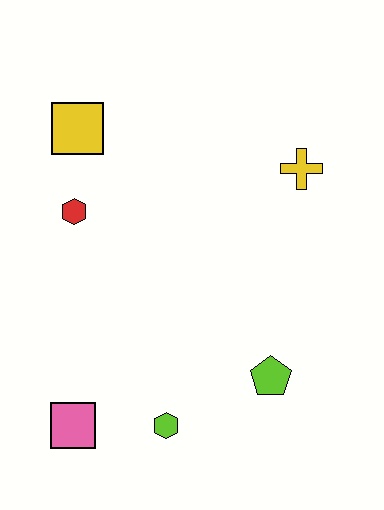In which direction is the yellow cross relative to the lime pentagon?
The yellow cross is above the lime pentagon.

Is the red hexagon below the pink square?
No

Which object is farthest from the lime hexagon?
The yellow square is farthest from the lime hexagon.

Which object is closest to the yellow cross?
The lime pentagon is closest to the yellow cross.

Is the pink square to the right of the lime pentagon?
No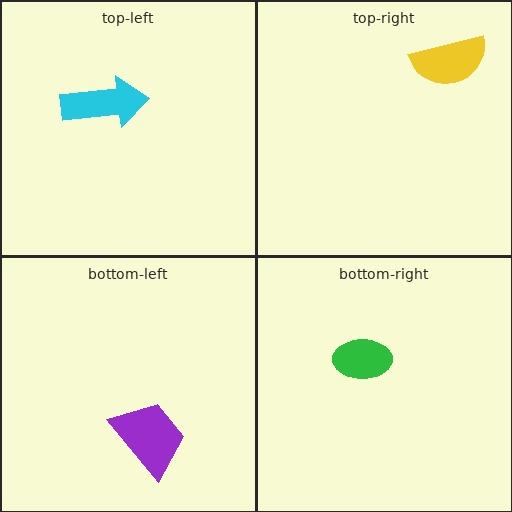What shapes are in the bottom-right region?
The green ellipse.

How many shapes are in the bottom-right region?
1.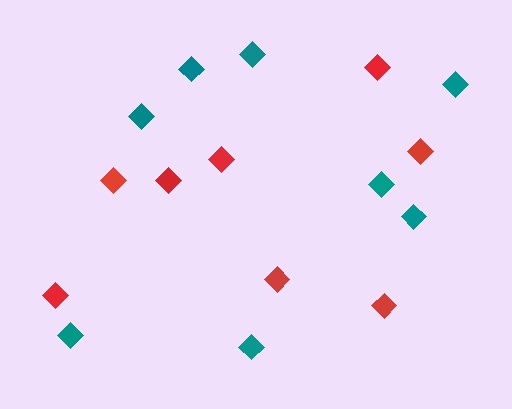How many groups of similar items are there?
There are 2 groups: one group of red diamonds (8) and one group of teal diamonds (8).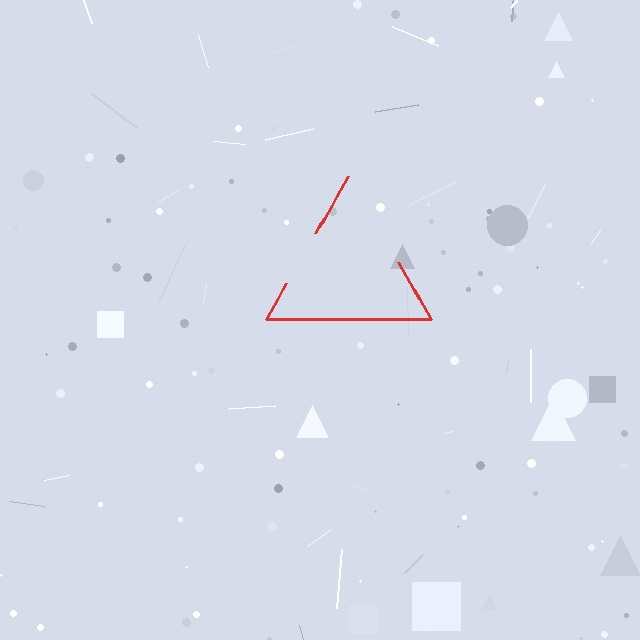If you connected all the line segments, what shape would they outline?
They would outline a triangle.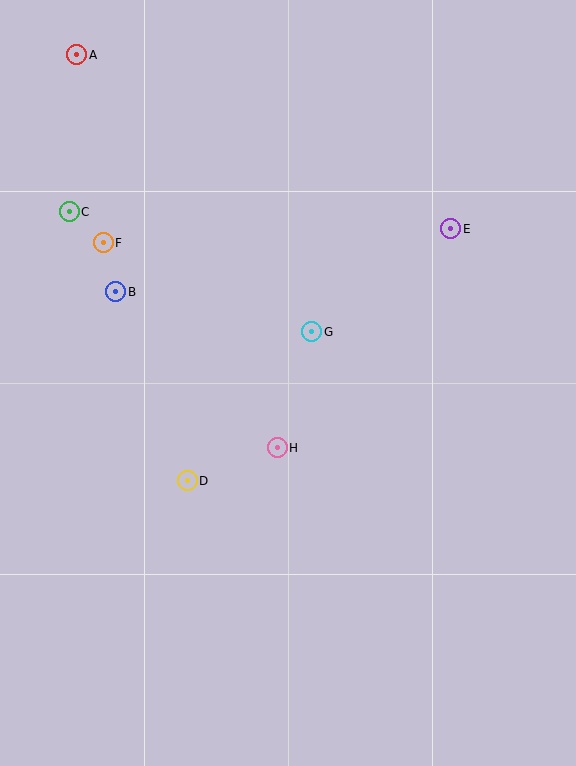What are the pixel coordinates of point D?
Point D is at (187, 481).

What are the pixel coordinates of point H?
Point H is at (277, 448).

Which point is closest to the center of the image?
Point G at (312, 332) is closest to the center.